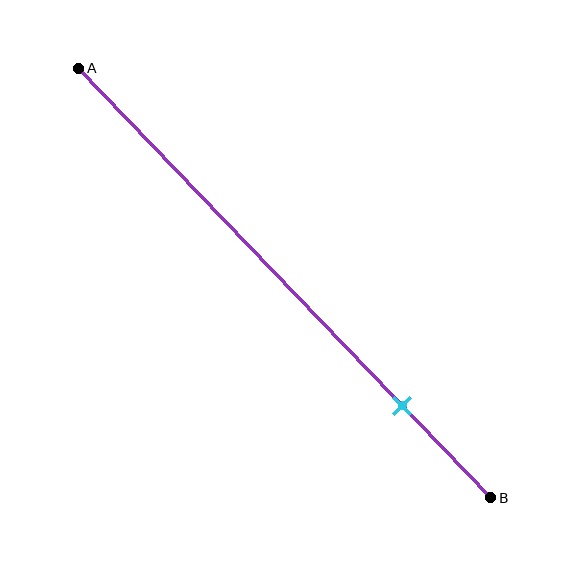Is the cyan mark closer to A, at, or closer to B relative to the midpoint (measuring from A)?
The cyan mark is closer to point B than the midpoint of segment AB.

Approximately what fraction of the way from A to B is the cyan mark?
The cyan mark is approximately 80% of the way from A to B.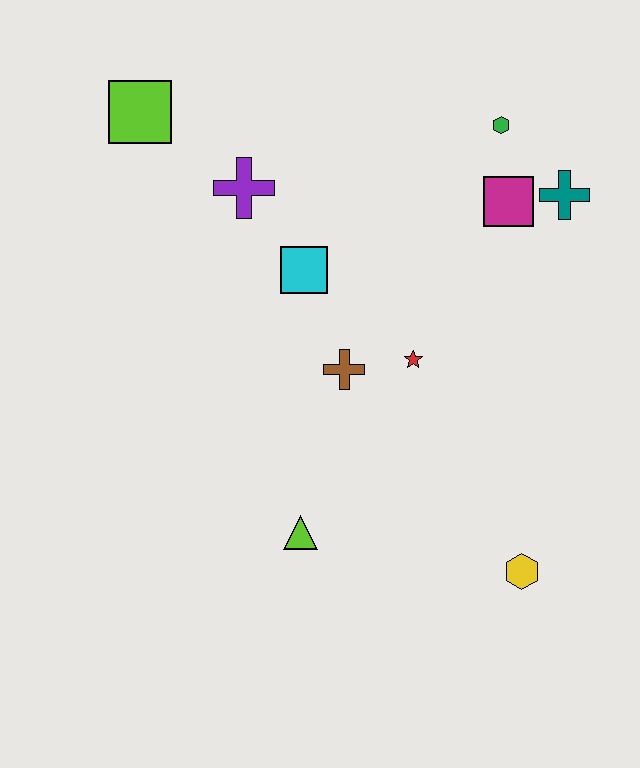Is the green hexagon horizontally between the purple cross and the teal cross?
Yes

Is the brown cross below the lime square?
Yes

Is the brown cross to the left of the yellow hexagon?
Yes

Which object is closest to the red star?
The brown cross is closest to the red star.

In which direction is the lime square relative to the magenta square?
The lime square is to the left of the magenta square.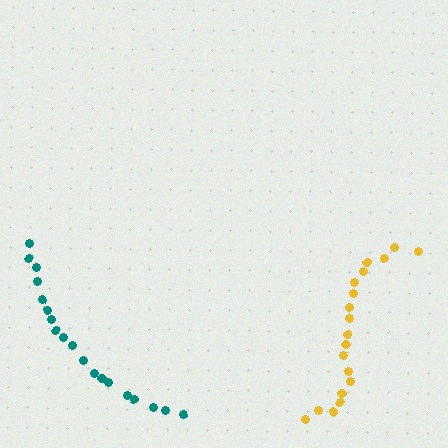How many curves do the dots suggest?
There are 2 distinct paths.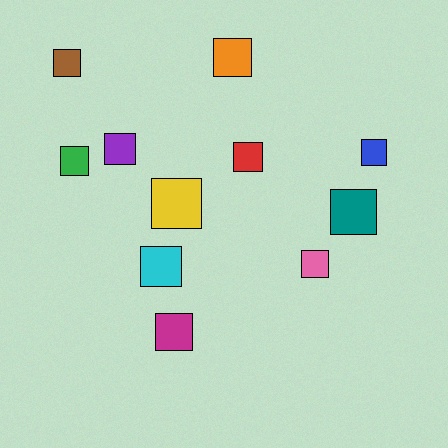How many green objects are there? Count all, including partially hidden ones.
There is 1 green object.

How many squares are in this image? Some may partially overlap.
There are 11 squares.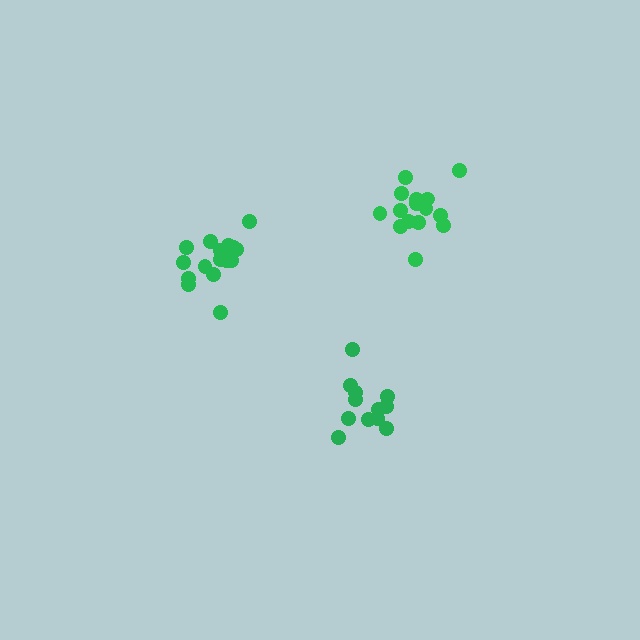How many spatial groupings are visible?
There are 3 spatial groupings.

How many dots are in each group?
Group 1: 12 dots, Group 2: 15 dots, Group 3: 17 dots (44 total).